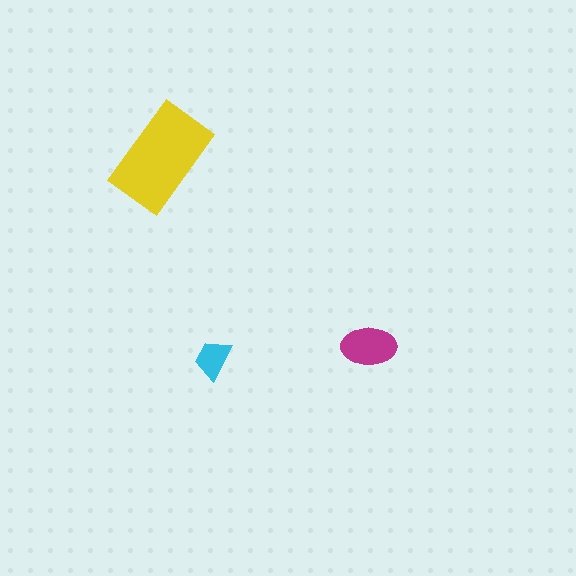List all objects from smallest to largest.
The cyan trapezoid, the magenta ellipse, the yellow rectangle.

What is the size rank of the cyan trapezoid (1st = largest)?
3rd.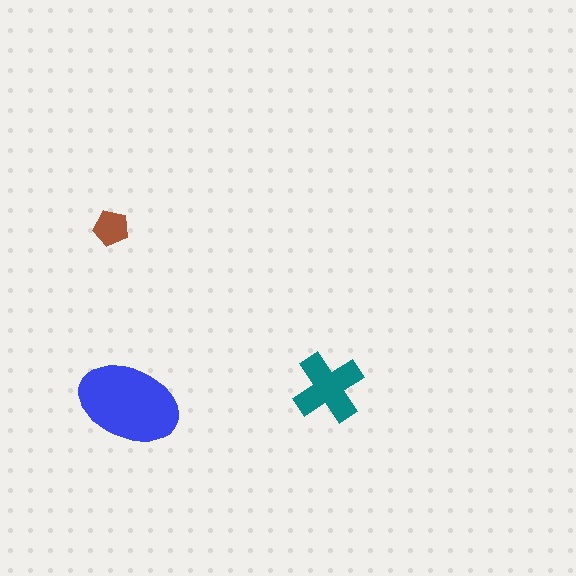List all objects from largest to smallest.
The blue ellipse, the teal cross, the brown pentagon.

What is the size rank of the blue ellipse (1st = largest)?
1st.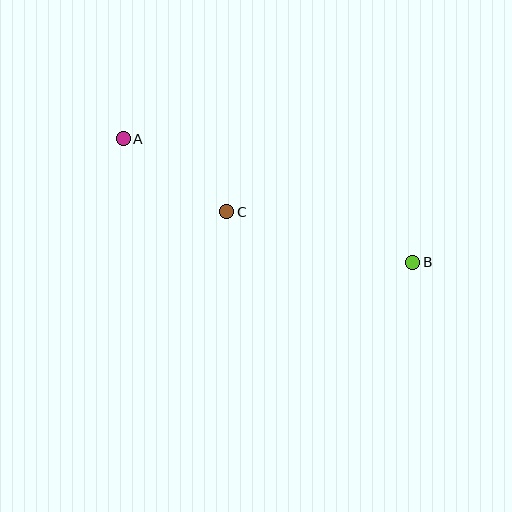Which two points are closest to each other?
Points A and C are closest to each other.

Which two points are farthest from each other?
Points A and B are farthest from each other.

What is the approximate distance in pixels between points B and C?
The distance between B and C is approximately 193 pixels.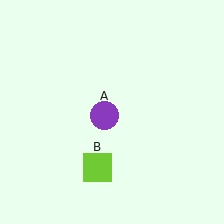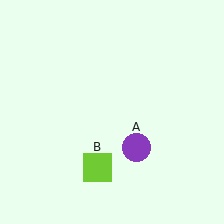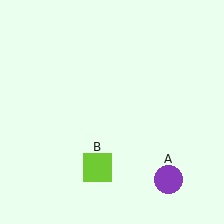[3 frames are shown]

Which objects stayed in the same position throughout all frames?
Lime square (object B) remained stationary.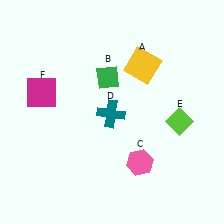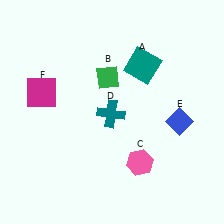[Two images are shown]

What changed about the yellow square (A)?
In Image 1, A is yellow. In Image 2, it changed to teal.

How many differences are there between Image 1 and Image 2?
There are 2 differences between the two images.